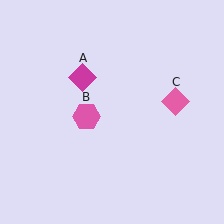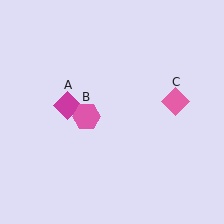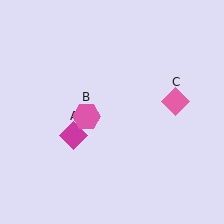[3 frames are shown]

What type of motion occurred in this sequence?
The magenta diamond (object A) rotated counterclockwise around the center of the scene.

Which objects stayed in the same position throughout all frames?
Pink hexagon (object B) and pink diamond (object C) remained stationary.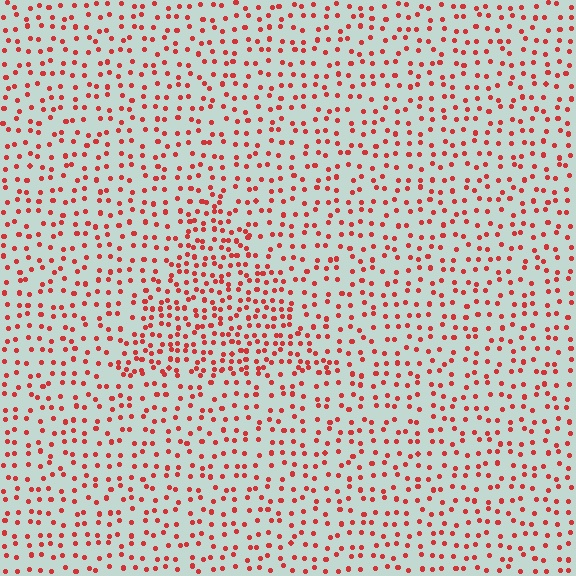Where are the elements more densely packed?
The elements are more densely packed inside the triangle boundary.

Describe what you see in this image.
The image contains small red elements arranged at two different densities. A triangle-shaped region is visible where the elements are more densely packed than the surrounding area.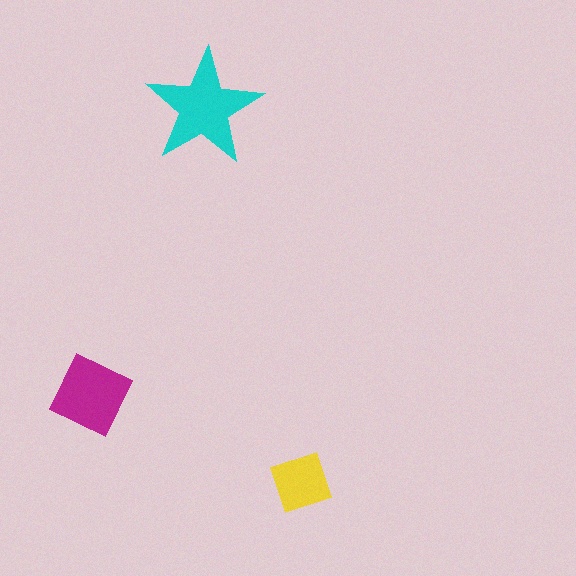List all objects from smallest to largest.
The yellow diamond, the magenta square, the cyan star.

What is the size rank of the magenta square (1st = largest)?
2nd.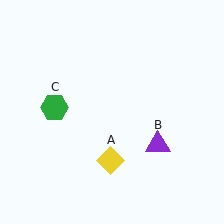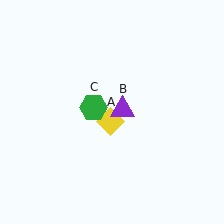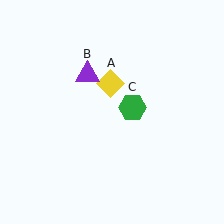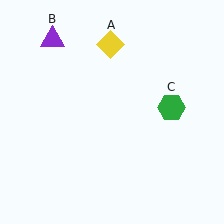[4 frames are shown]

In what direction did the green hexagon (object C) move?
The green hexagon (object C) moved right.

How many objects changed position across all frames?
3 objects changed position: yellow diamond (object A), purple triangle (object B), green hexagon (object C).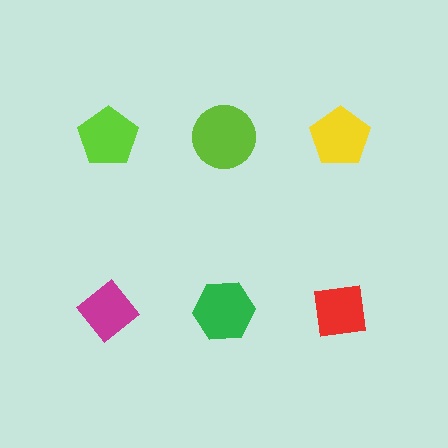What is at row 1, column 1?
A lime pentagon.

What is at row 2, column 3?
A red square.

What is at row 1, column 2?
A lime circle.